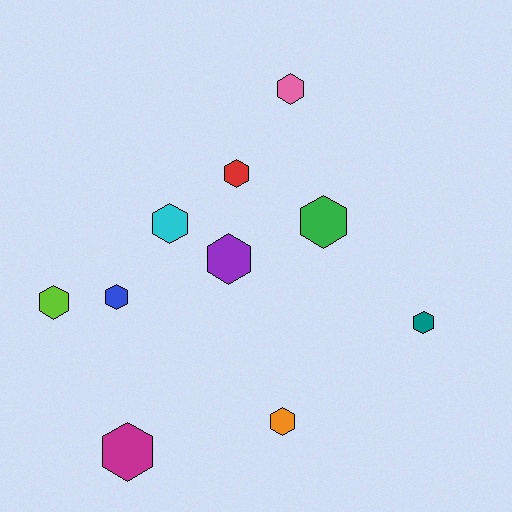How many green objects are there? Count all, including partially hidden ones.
There is 1 green object.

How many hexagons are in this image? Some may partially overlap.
There are 10 hexagons.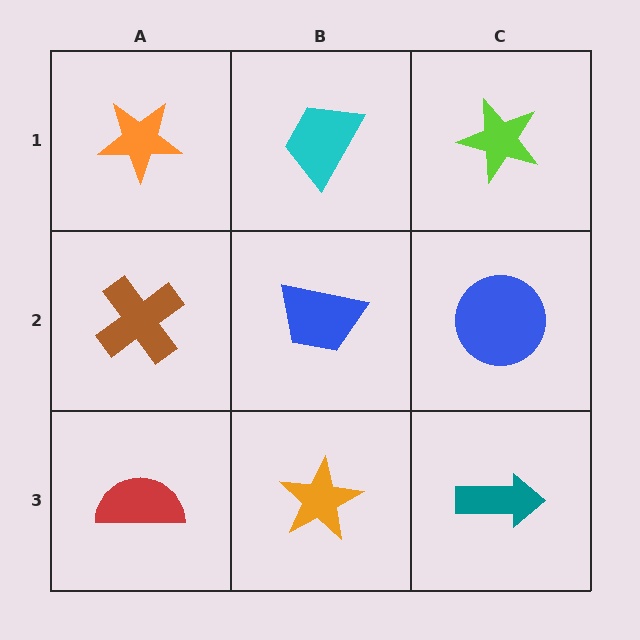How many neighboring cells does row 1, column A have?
2.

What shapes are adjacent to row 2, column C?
A lime star (row 1, column C), a teal arrow (row 3, column C), a blue trapezoid (row 2, column B).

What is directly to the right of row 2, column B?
A blue circle.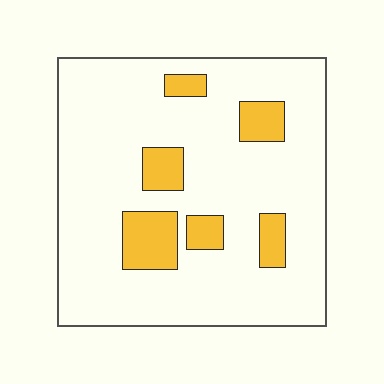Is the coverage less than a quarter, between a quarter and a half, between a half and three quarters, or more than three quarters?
Less than a quarter.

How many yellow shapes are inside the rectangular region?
6.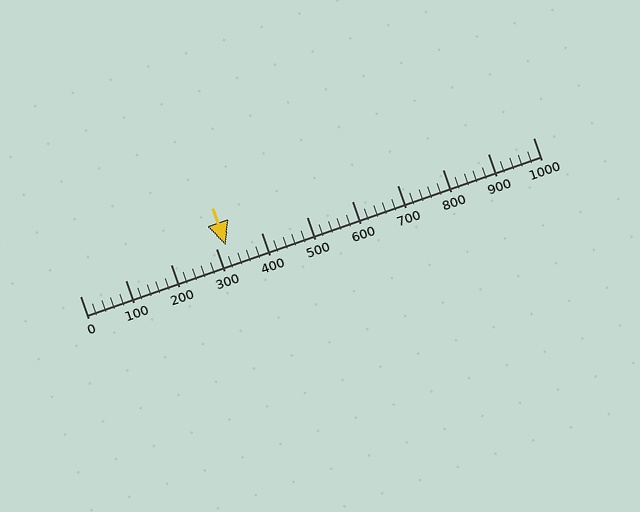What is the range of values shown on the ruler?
The ruler shows values from 0 to 1000.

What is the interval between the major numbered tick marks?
The major tick marks are spaced 100 units apart.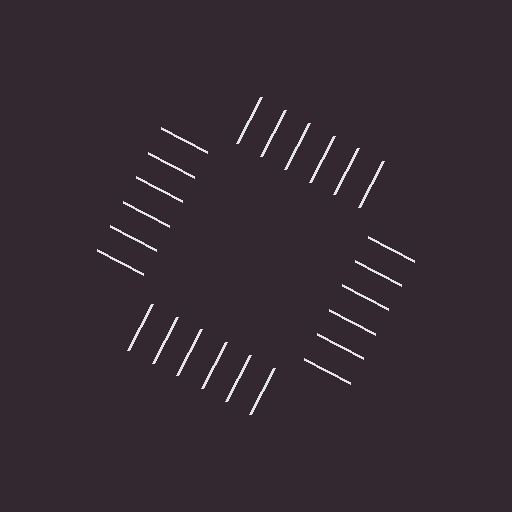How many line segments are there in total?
24 — 6 along each of the 4 edges.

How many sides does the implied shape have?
4 sides — the line-ends trace a square.